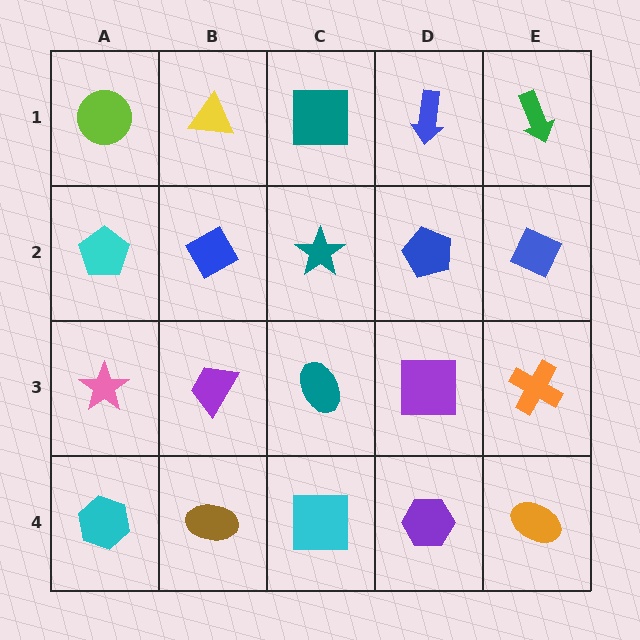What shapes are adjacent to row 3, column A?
A cyan pentagon (row 2, column A), a cyan hexagon (row 4, column A), a purple trapezoid (row 3, column B).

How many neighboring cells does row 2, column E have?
3.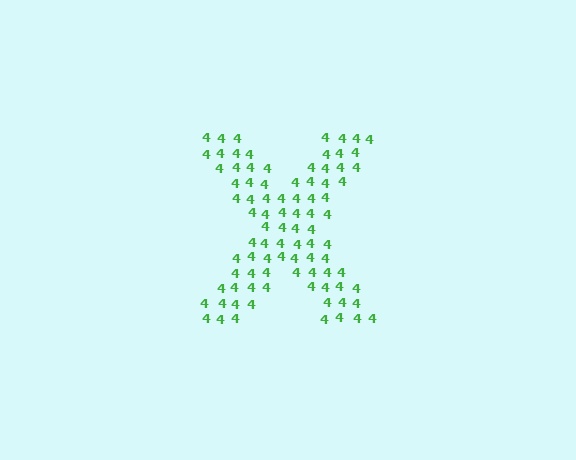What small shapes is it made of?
It is made of small digit 4's.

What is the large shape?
The large shape is the letter X.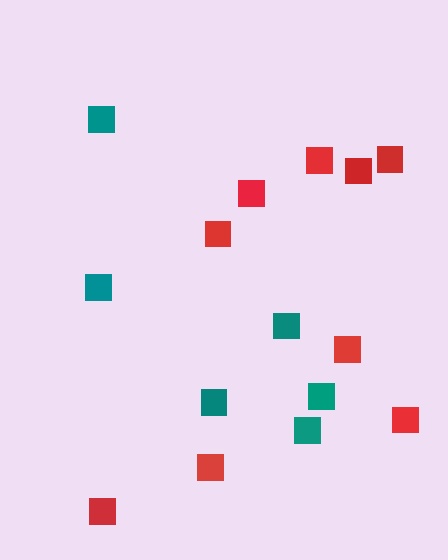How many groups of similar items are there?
There are 2 groups: one group of teal squares (6) and one group of red squares (9).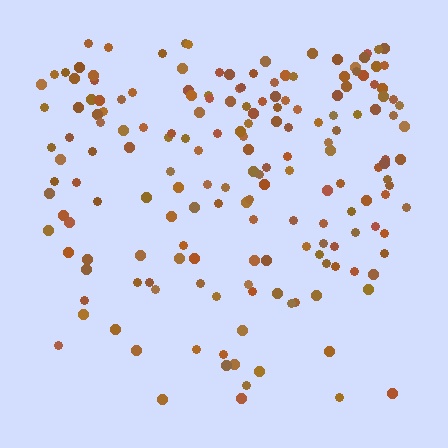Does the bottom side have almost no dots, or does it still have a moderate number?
Still a moderate number, just noticeably fewer than the top.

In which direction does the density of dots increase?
From bottom to top, with the top side densest.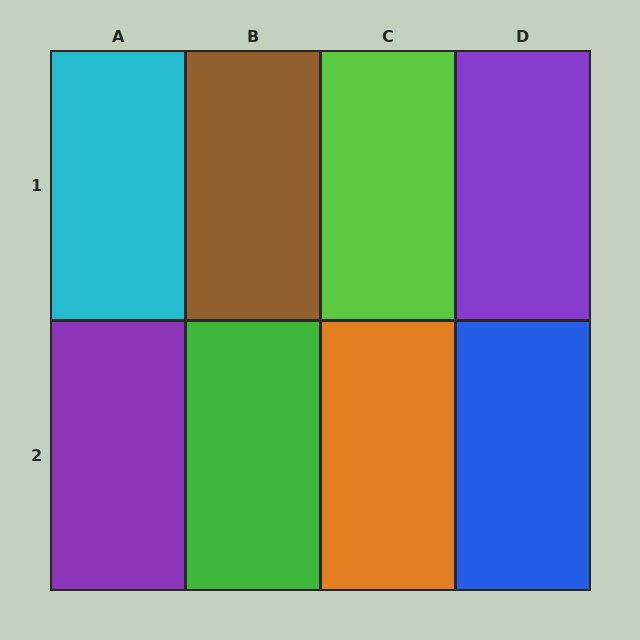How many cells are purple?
2 cells are purple.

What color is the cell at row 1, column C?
Lime.